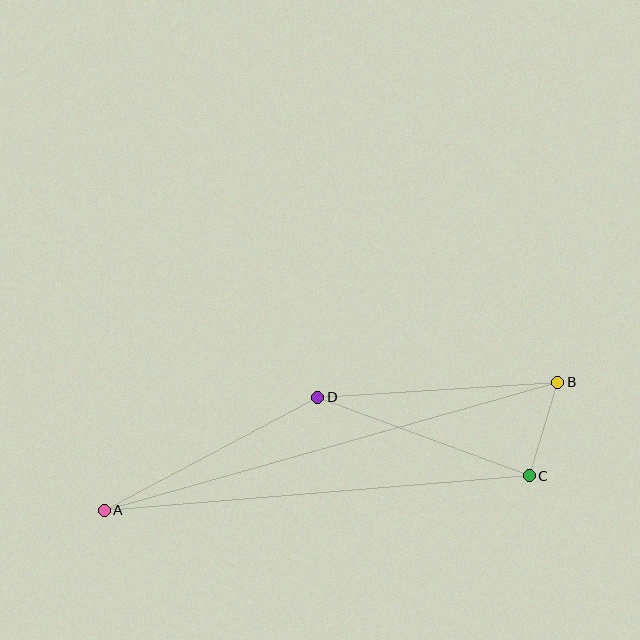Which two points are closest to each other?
Points B and C are closest to each other.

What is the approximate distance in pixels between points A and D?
The distance between A and D is approximately 241 pixels.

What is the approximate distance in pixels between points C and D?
The distance between C and D is approximately 225 pixels.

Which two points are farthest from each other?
Points A and B are farthest from each other.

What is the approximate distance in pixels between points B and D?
The distance between B and D is approximately 241 pixels.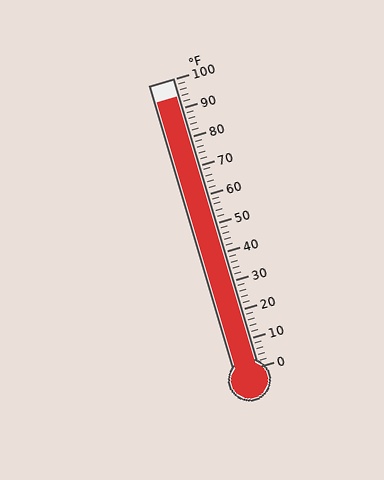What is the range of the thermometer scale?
The thermometer scale ranges from 0°F to 100°F.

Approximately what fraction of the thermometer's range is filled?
The thermometer is filled to approximately 95% of its range.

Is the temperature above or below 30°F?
The temperature is above 30°F.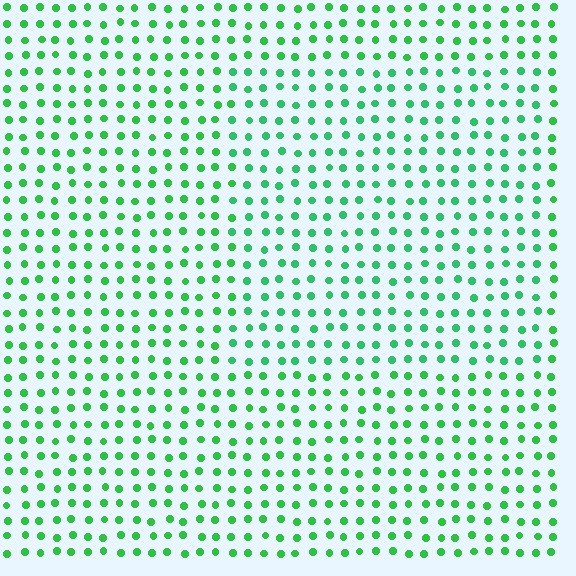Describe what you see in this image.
The image is filled with small green elements in a uniform arrangement. A rectangle-shaped region is visible where the elements are tinted to a slightly different hue, forming a subtle color boundary.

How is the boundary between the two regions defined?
The boundary is defined purely by a slight shift in hue (about 15 degrees). Spacing, size, and orientation are identical on both sides.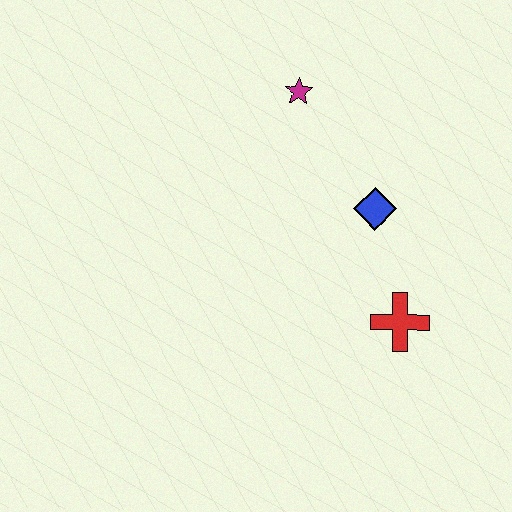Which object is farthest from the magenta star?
The red cross is farthest from the magenta star.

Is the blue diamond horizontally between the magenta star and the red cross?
Yes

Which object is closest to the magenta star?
The blue diamond is closest to the magenta star.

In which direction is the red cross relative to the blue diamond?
The red cross is below the blue diamond.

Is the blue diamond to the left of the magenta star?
No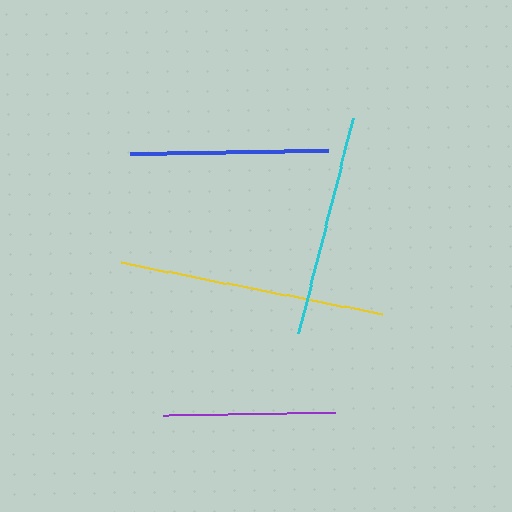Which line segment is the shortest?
The purple line is the shortest at approximately 172 pixels.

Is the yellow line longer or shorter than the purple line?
The yellow line is longer than the purple line.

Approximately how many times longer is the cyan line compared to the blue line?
The cyan line is approximately 1.1 times the length of the blue line.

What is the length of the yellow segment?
The yellow segment is approximately 266 pixels long.